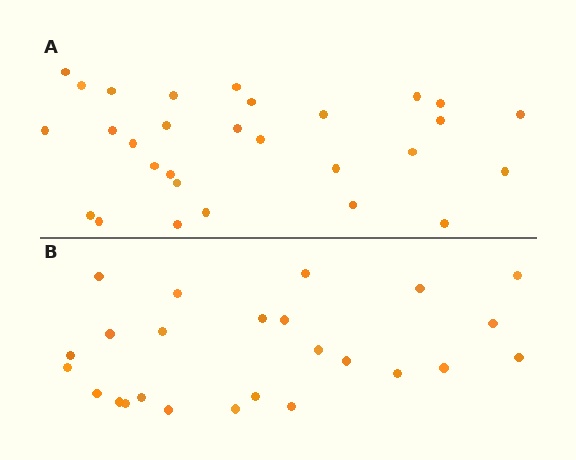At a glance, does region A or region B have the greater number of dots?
Region A (the top region) has more dots.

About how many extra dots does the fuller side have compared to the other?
Region A has about 4 more dots than region B.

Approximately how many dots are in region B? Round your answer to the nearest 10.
About 20 dots. (The exact count is 25, which rounds to 20.)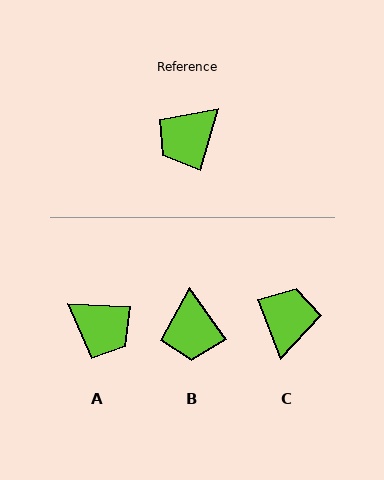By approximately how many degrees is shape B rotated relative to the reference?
Approximately 52 degrees counter-clockwise.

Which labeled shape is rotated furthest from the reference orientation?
C, about 143 degrees away.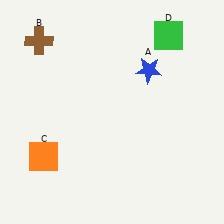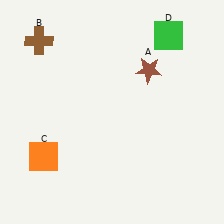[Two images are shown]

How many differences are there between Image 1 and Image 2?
There is 1 difference between the two images.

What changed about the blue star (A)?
In Image 1, A is blue. In Image 2, it changed to brown.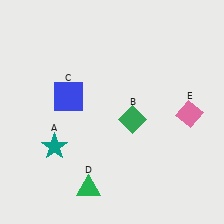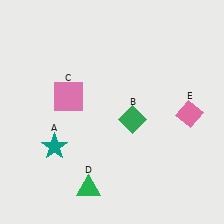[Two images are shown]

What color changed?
The square (C) changed from blue in Image 1 to pink in Image 2.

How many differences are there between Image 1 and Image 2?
There is 1 difference between the two images.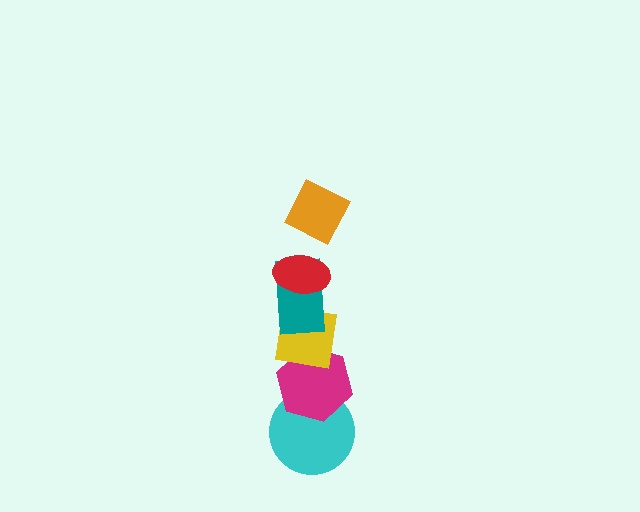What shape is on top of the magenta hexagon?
The yellow square is on top of the magenta hexagon.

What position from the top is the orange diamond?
The orange diamond is 1st from the top.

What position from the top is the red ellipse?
The red ellipse is 2nd from the top.